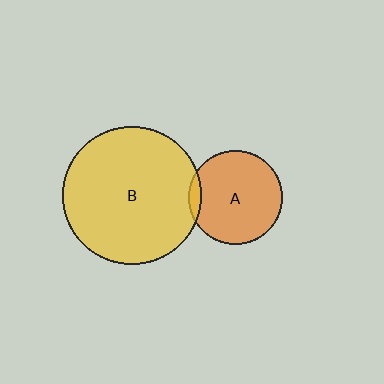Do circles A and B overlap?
Yes.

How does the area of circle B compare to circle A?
Approximately 2.2 times.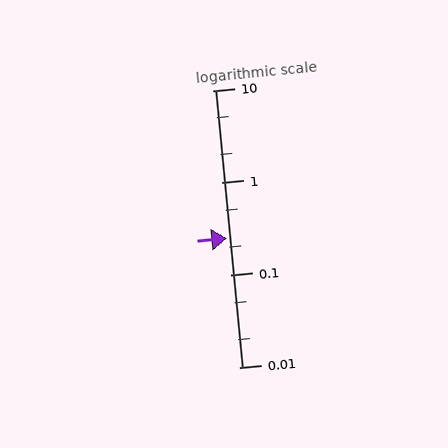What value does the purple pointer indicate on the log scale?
The pointer indicates approximately 0.25.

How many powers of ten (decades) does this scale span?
The scale spans 3 decades, from 0.01 to 10.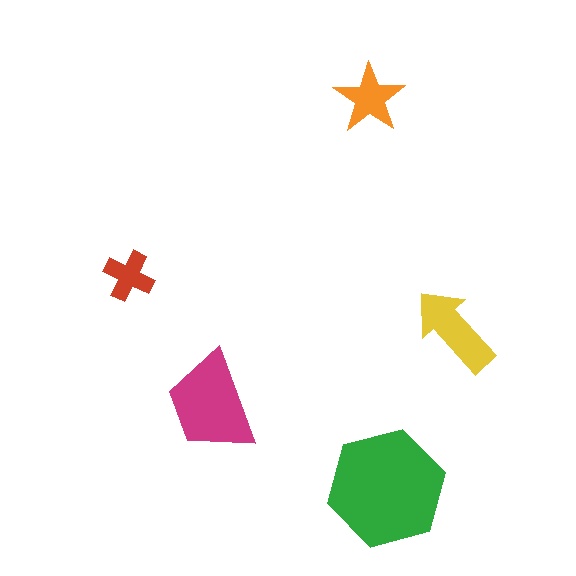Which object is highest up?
The orange star is topmost.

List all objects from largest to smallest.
The green hexagon, the magenta trapezoid, the yellow arrow, the orange star, the red cross.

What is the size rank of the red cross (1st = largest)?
5th.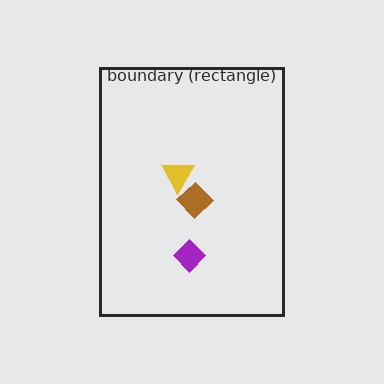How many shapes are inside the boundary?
3 inside, 0 outside.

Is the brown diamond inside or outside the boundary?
Inside.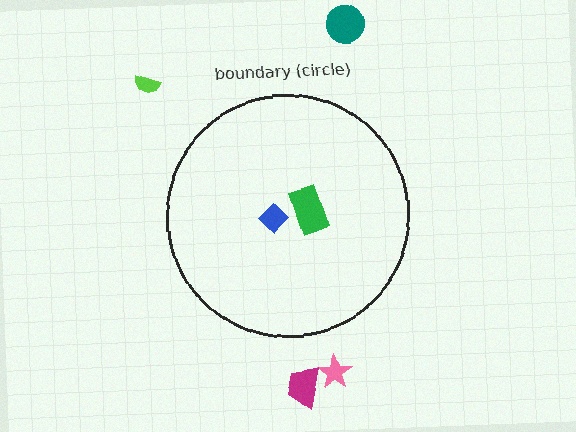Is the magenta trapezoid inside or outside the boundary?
Outside.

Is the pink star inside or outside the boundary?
Outside.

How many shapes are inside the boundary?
2 inside, 4 outside.